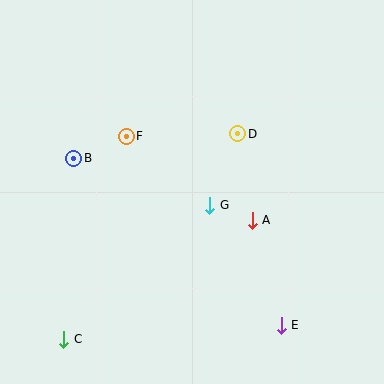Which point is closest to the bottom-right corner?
Point E is closest to the bottom-right corner.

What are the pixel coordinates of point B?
Point B is at (74, 158).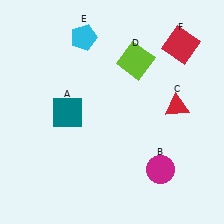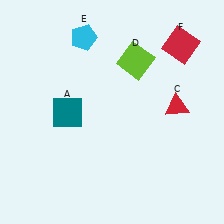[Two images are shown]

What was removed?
The magenta circle (B) was removed in Image 2.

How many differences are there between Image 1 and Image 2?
There is 1 difference between the two images.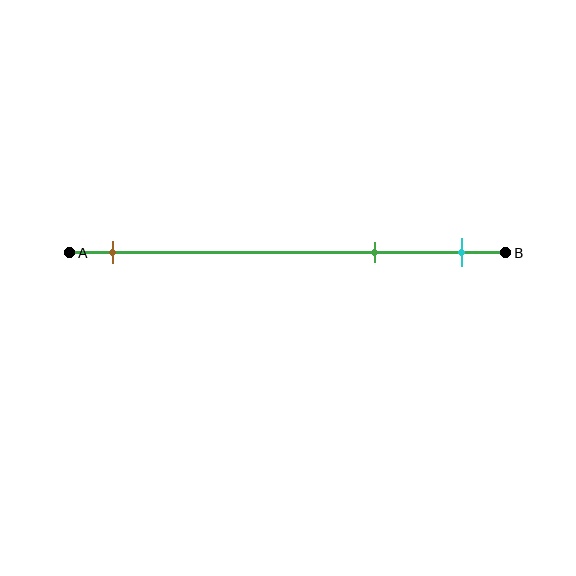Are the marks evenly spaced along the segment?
No, the marks are not evenly spaced.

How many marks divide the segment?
There are 3 marks dividing the segment.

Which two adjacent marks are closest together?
The green and cyan marks are the closest adjacent pair.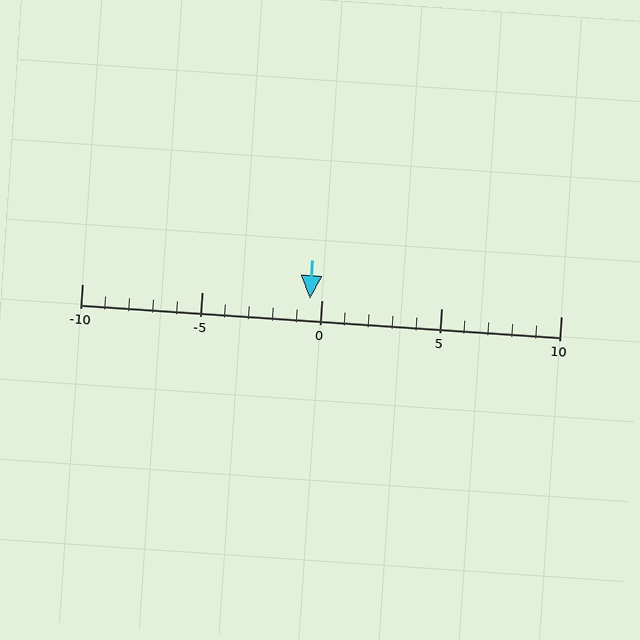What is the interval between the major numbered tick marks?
The major tick marks are spaced 5 units apart.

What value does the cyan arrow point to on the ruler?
The cyan arrow points to approximately 0.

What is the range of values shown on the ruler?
The ruler shows values from -10 to 10.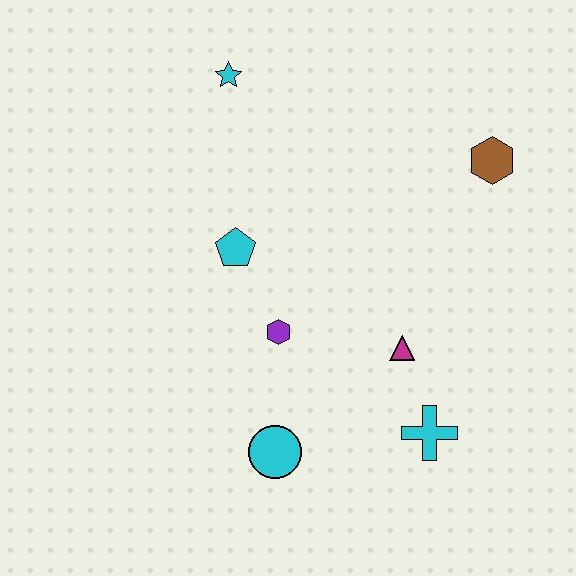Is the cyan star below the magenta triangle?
No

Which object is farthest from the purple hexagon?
The brown hexagon is farthest from the purple hexagon.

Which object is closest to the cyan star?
The cyan pentagon is closest to the cyan star.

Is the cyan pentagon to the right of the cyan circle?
No